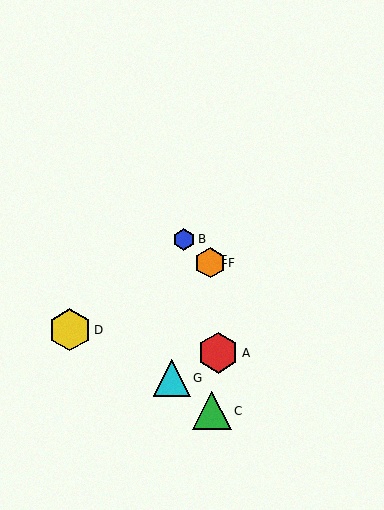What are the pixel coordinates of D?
Object D is at (70, 330).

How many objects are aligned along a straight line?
3 objects (B, E, F) are aligned along a straight line.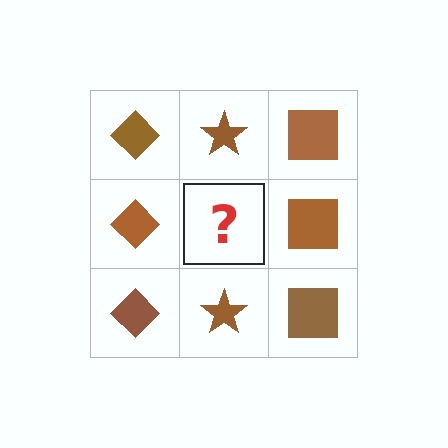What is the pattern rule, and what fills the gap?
The rule is that each column has a consistent shape. The gap should be filled with a brown star.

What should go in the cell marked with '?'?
The missing cell should contain a brown star.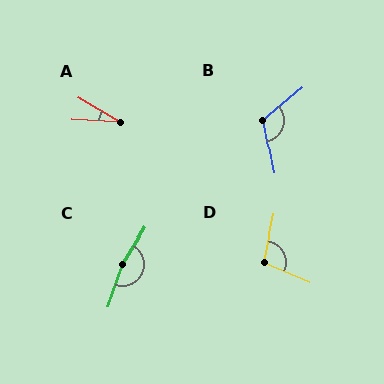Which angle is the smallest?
A, at approximately 28 degrees.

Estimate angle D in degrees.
Approximately 100 degrees.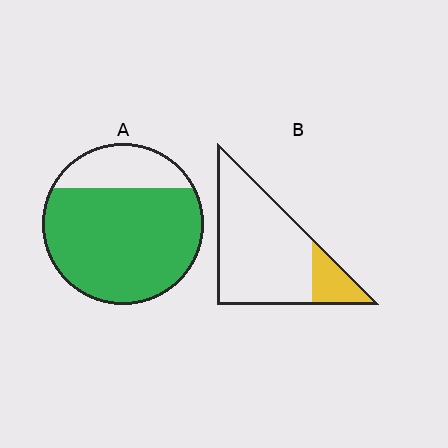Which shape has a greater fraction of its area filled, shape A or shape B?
Shape A.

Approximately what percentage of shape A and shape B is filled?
A is approximately 75% and B is approximately 15%.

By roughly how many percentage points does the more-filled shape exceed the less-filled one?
By roughly 60 percentage points (A over B).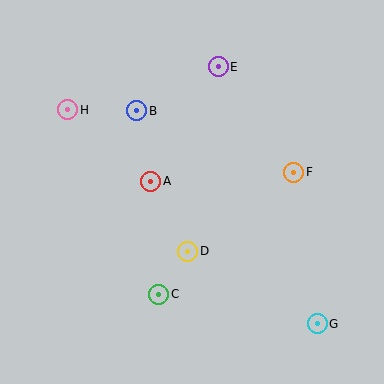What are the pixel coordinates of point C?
Point C is at (159, 294).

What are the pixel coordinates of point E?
Point E is at (218, 67).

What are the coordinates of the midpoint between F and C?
The midpoint between F and C is at (226, 233).